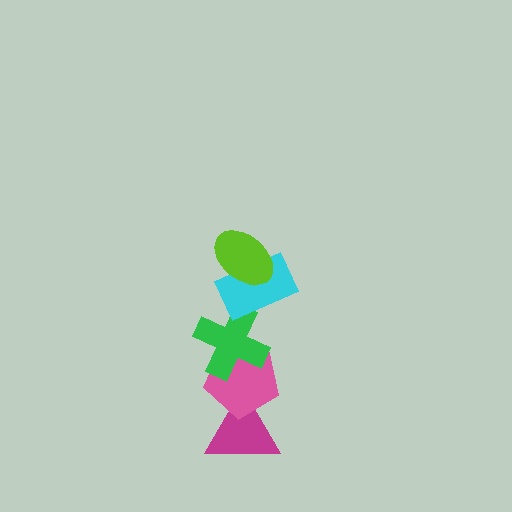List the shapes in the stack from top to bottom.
From top to bottom: the lime ellipse, the cyan rectangle, the green cross, the pink pentagon, the magenta triangle.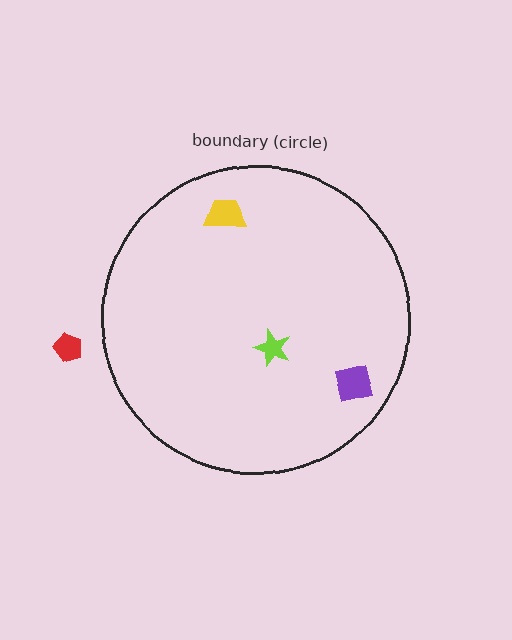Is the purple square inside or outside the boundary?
Inside.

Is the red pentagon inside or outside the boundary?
Outside.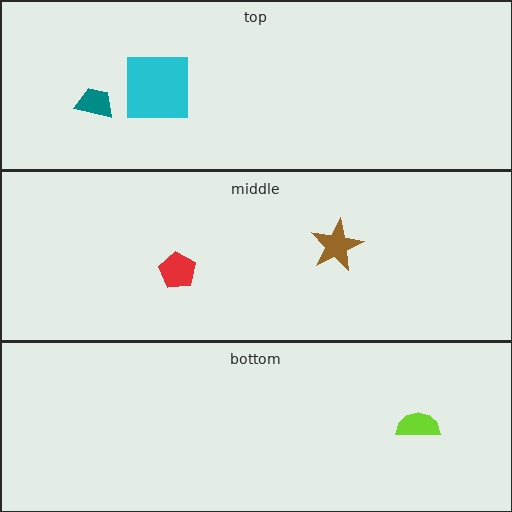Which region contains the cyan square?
The top region.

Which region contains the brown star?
The middle region.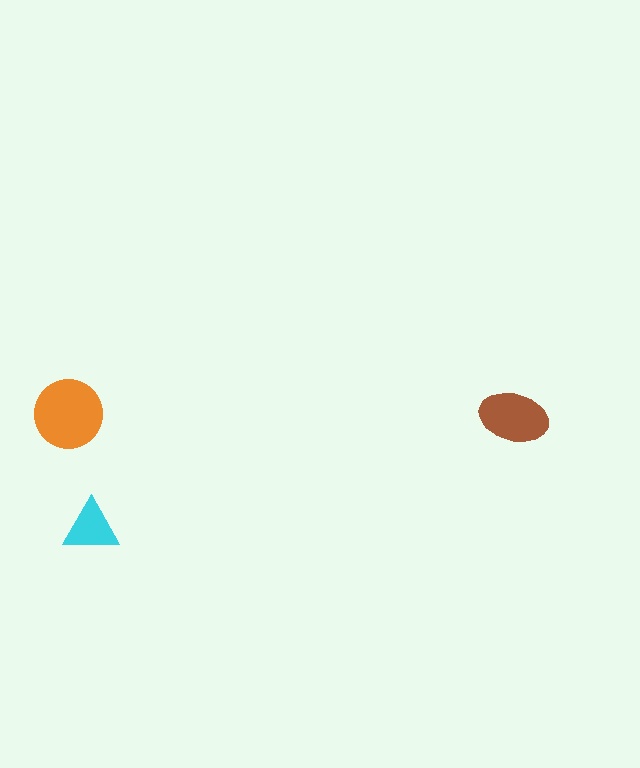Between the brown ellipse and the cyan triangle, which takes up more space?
The brown ellipse.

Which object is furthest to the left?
The orange circle is leftmost.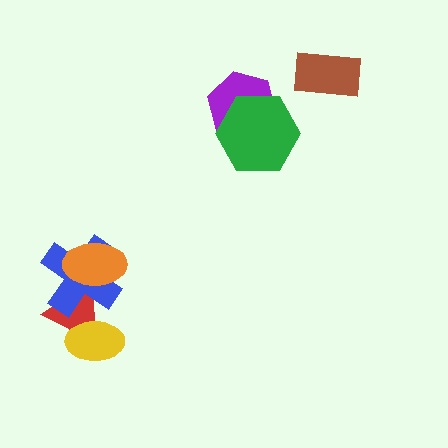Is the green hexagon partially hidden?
No, no other shape covers it.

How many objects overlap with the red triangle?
3 objects overlap with the red triangle.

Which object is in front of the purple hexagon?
The green hexagon is in front of the purple hexagon.